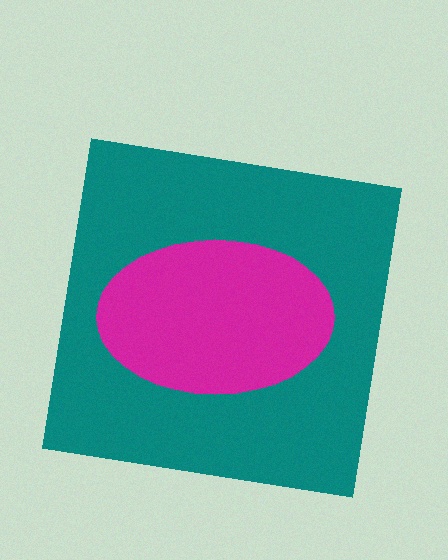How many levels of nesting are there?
2.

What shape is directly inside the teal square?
The magenta ellipse.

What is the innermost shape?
The magenta ellipse.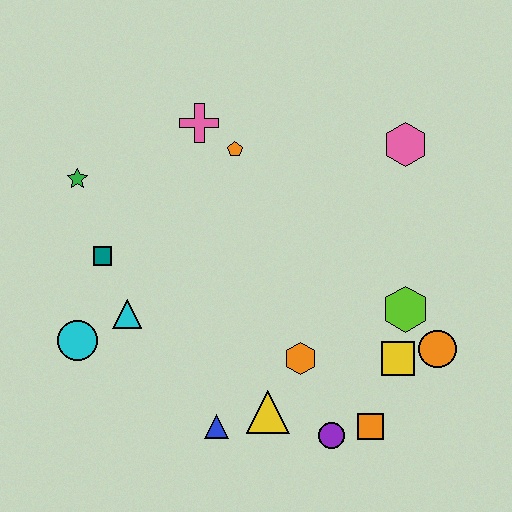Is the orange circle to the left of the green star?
No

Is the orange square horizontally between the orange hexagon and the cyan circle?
No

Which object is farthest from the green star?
The orange circle is farthest from the green star.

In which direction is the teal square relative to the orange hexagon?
The teal square is to the left of the orange hexagon.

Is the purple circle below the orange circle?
Yes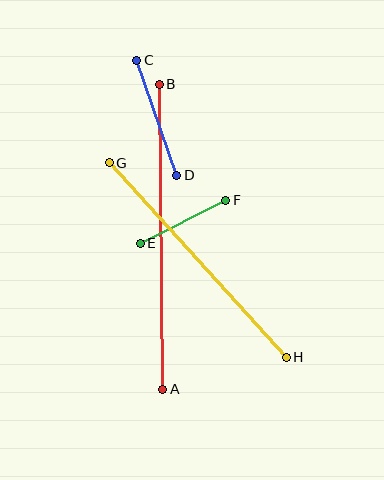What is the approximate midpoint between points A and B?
The midpoint is at approximately (161, 237) pixels.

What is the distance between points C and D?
The distance is approximately 122 pixels.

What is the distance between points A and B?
The distance is approximately 305 pixels.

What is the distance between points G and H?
The distance is approximately 263 pixels.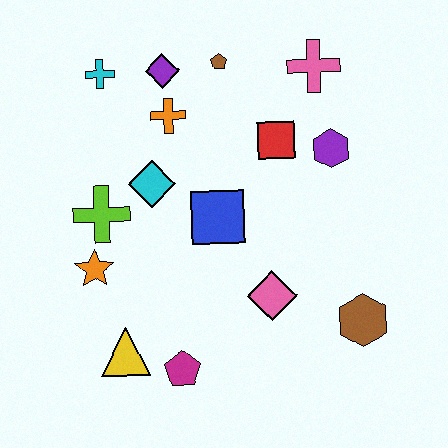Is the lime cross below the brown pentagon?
Yes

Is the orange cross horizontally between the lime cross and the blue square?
Yes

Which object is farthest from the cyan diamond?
The brown hexagon is farthest from the cyan diamond.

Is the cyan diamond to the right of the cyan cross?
Yes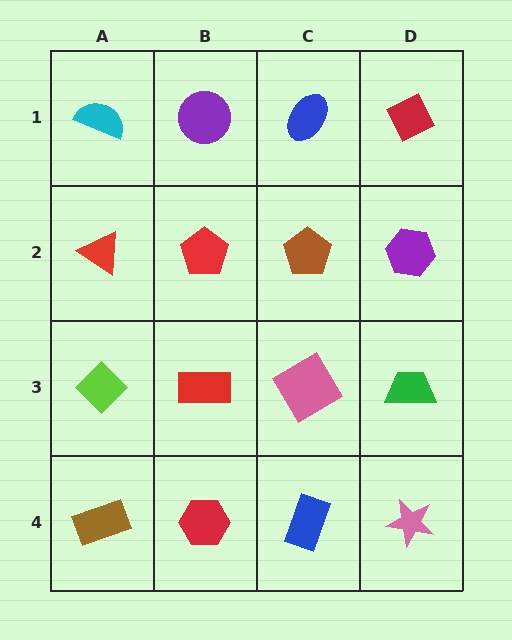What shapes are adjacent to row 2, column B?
A purple circle (row 1, column B), a red rectangle (row 3, column B), a red triangle (row 2, column A), a brown pentagon (row 2, column C).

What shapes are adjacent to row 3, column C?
A brown pentagon (row 2, column C), a blue rectangle (row 4, column C), a red rectangle (row 3, column B), a green trapezoid (row 3, column D).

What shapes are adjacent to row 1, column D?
A purple hexagon (row 2, column D), a blue ellipse (row 1, column C).